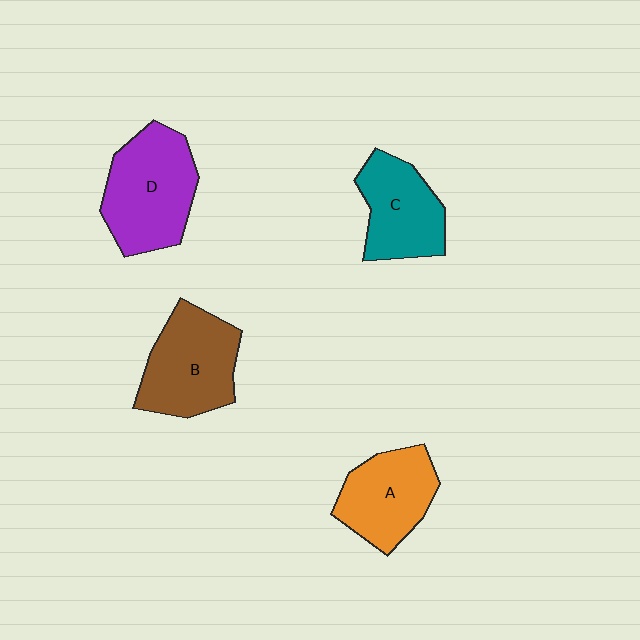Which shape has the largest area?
Shape D (purple).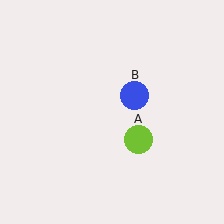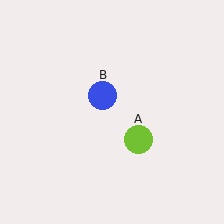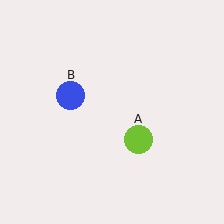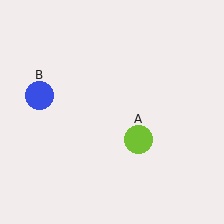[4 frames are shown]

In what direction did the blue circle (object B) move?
The blue circle (object B) moved left.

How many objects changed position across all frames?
1 object changed position: blue circle (object B).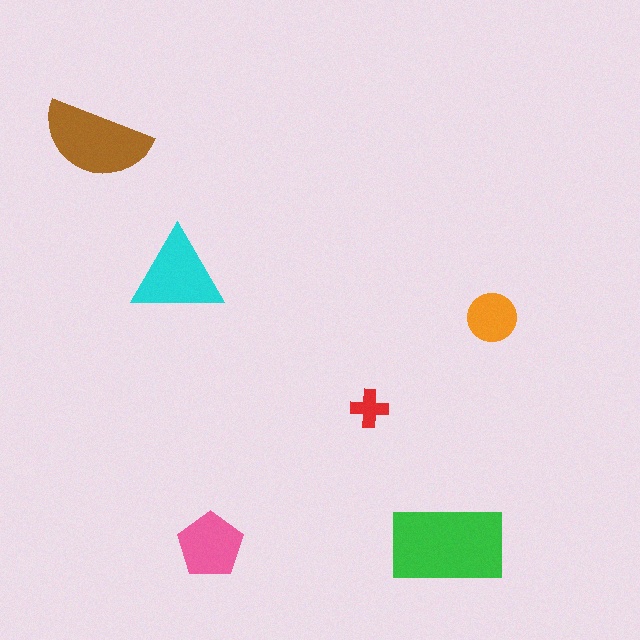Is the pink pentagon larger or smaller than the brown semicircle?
Smaller.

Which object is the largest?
The green rectangle.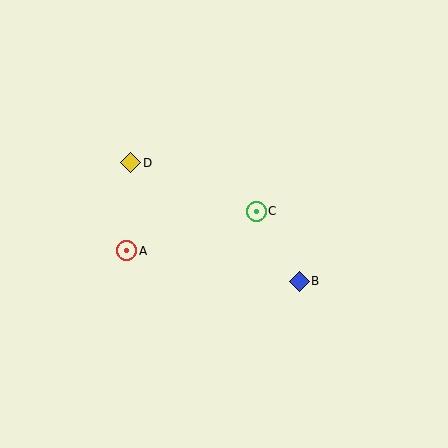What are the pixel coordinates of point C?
Point C is at (256, 211).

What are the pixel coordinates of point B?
Point B is at (299, 281).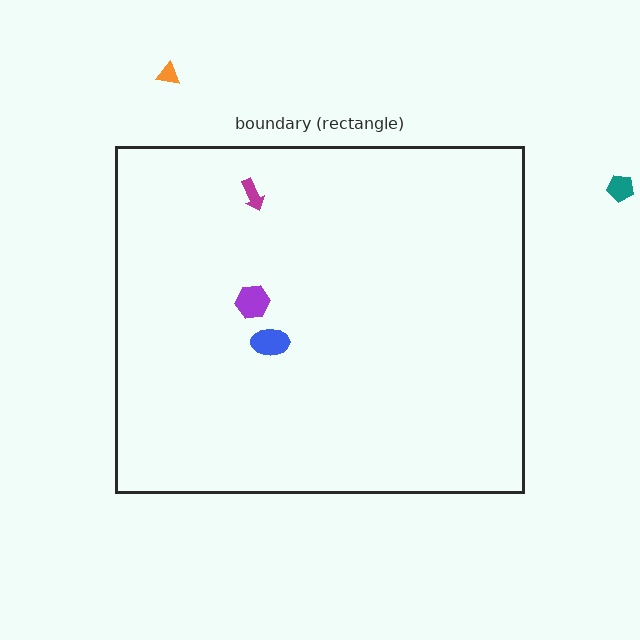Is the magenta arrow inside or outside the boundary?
Inside.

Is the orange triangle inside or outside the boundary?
Outside.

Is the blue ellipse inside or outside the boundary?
Inside.